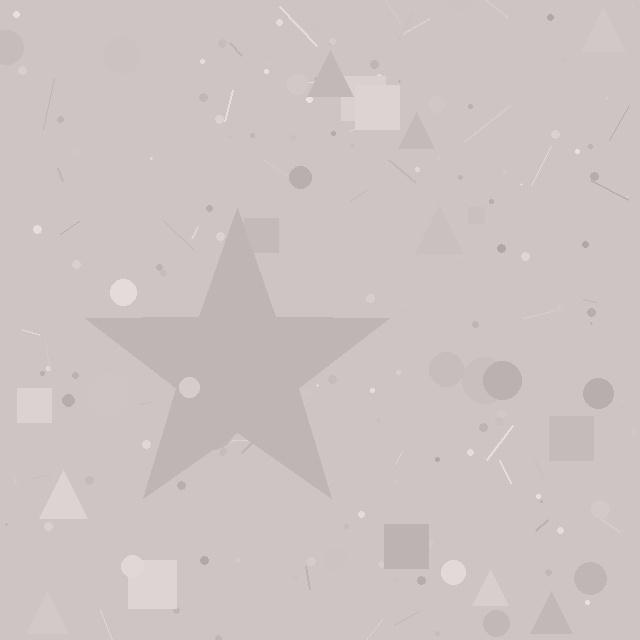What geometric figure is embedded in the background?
A star is embedded in the background.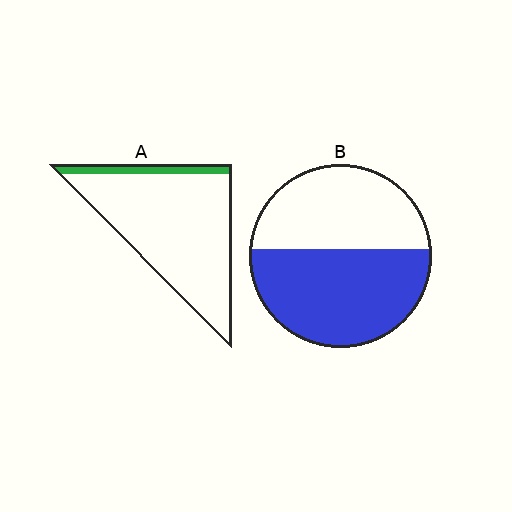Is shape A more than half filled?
No.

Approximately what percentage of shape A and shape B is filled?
A is approximately 10% and B is approximately 55%.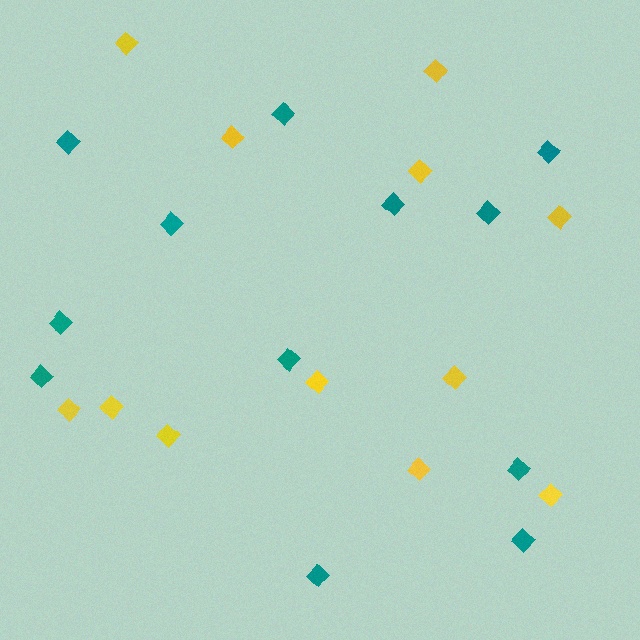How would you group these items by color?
There are 2 groups: one group of teal diamonds (12) and one group of yellow diamonds (12).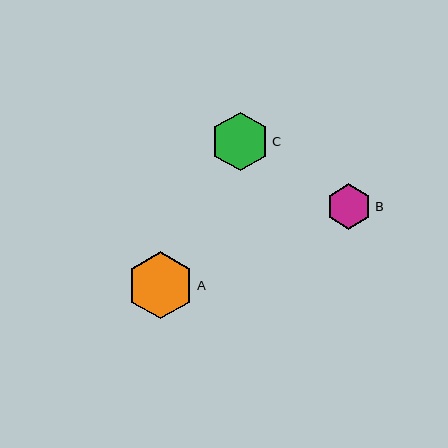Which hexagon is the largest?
Hexagon A is the largest with a size of approximately 67 pixels.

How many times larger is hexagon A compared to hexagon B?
Hexagon A is approximately 1.5 times the size of hexagon B.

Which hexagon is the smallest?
Hexagon B is the smallest with a size of approximately 46 pixels.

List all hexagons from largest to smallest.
From largest to smallest: A, C, B.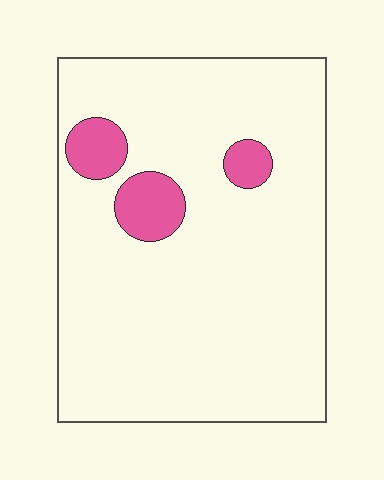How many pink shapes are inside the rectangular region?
3.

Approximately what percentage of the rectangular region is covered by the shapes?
Approximately 10%.